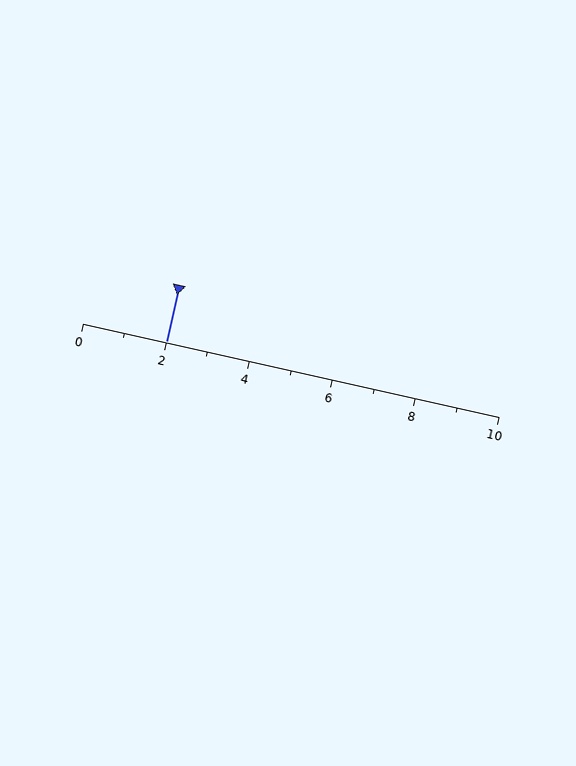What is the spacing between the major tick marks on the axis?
The major ticks are spaced 2 apart.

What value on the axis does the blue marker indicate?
The marker indicates approximately 2.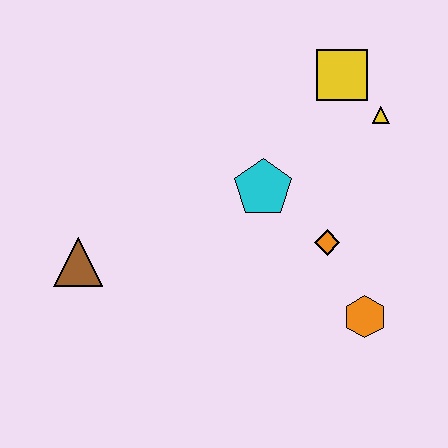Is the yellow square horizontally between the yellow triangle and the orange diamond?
Yes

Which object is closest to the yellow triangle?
The yellow square is closest to the yellow triangle.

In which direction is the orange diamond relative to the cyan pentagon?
The orange diamond is to the right of the cyan pentagon.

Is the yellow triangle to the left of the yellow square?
No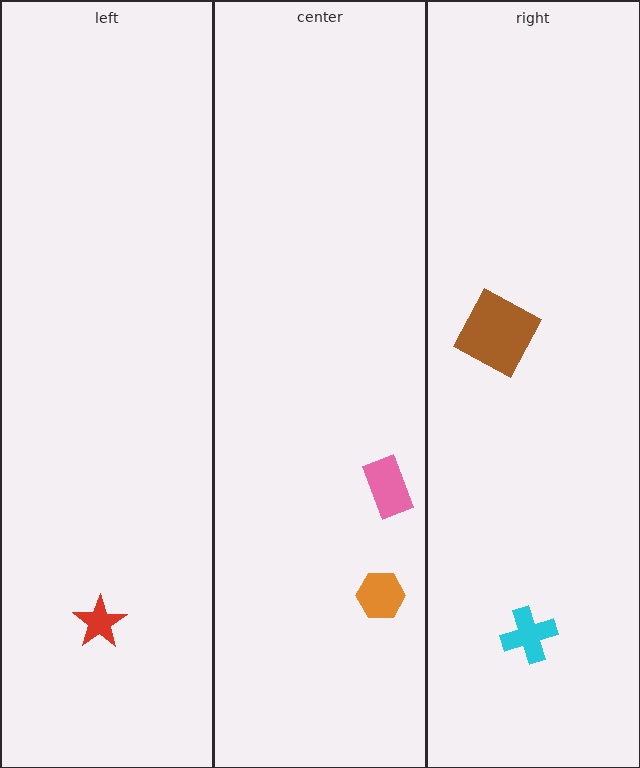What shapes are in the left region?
The red star.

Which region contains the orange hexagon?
The center region.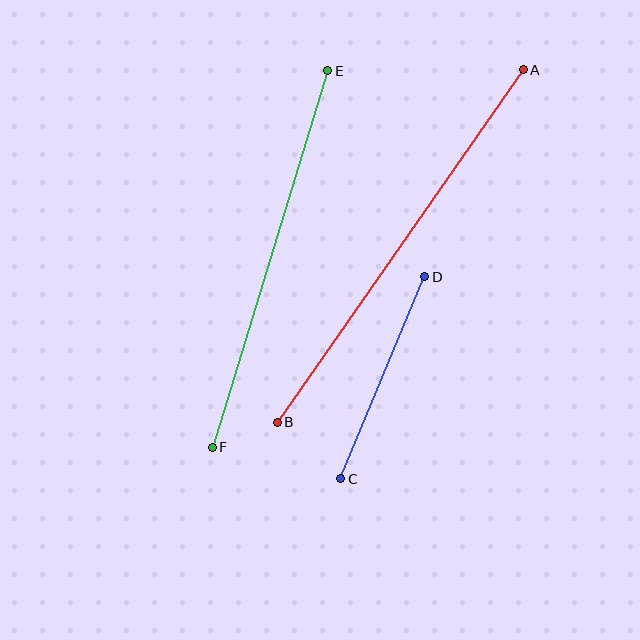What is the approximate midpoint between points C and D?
The midpoint is at approximately (383, 378) pixels.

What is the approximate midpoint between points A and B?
The midpoint is at approximately (400, 246) pixels.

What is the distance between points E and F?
The distance is approximately 394 pixels.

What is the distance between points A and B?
The distance is approximately 430 pixels.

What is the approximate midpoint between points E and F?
The midpoint is at approximately (270, 259) pixels.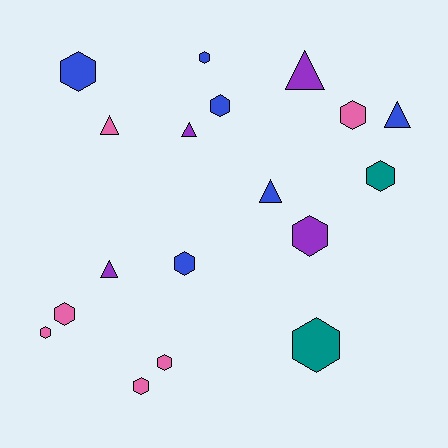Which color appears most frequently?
Blue, with 6 objects.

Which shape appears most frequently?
Hexagon, with 12 objects.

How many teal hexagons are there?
There are 2 teal hexagons.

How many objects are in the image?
There are 18 objects.